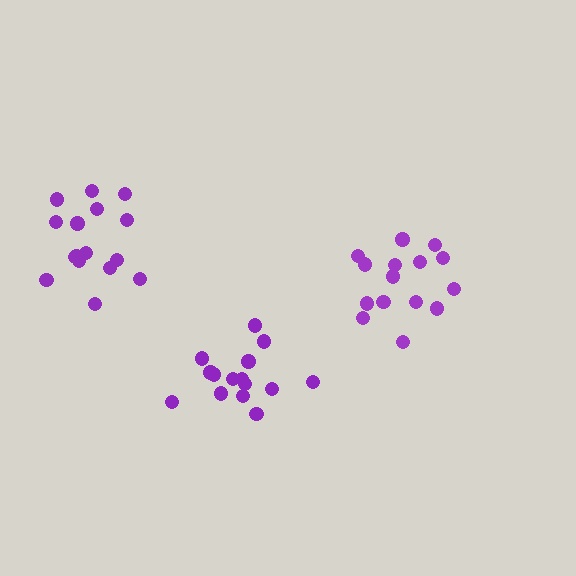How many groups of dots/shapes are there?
There are 3 groups.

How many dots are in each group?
Group 1: 15 dots, Group 2: 15 dots, Group 3: 16 dots (46 total).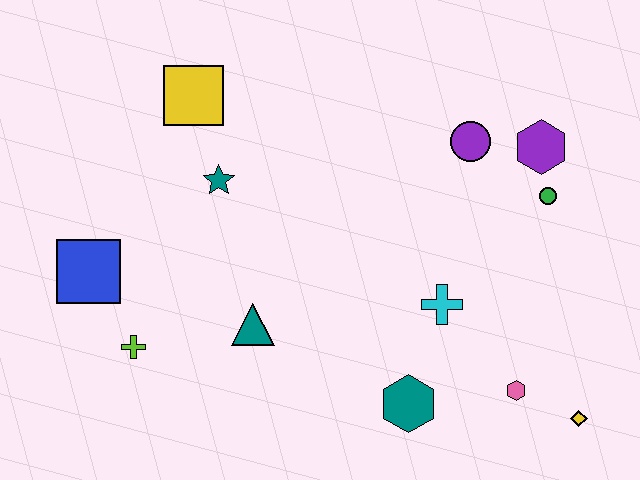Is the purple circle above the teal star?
Yes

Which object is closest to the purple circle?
The purple hexagon is closest to the purple circle.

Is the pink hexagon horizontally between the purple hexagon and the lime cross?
Yes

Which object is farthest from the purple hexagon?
The blue square is farthest from the purple hexagon.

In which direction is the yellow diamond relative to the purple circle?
The yellow diamond is below the purple circle.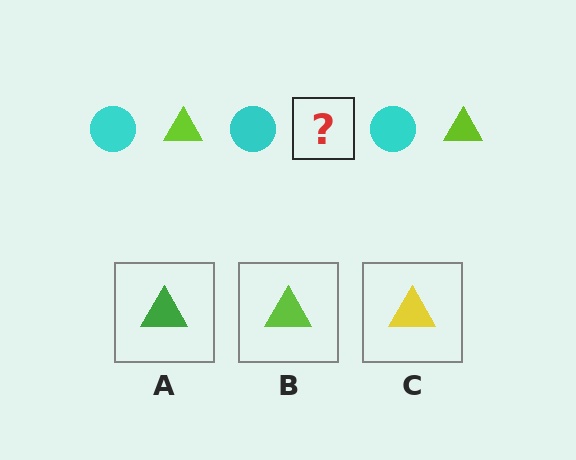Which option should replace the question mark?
Option B.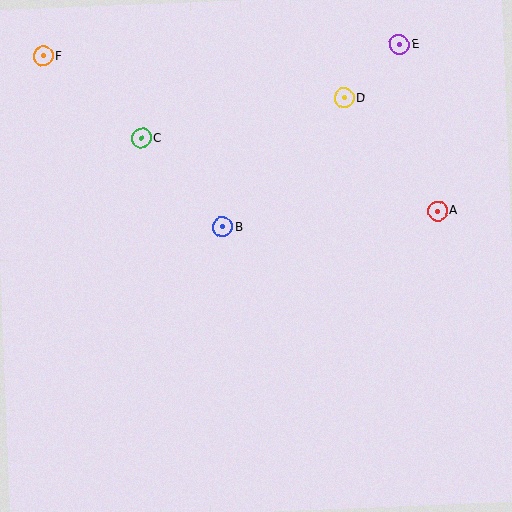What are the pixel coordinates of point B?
Point B is at (222, 227).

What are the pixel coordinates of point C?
Point C is at (141, 138).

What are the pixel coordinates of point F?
Point F is at (43, 56).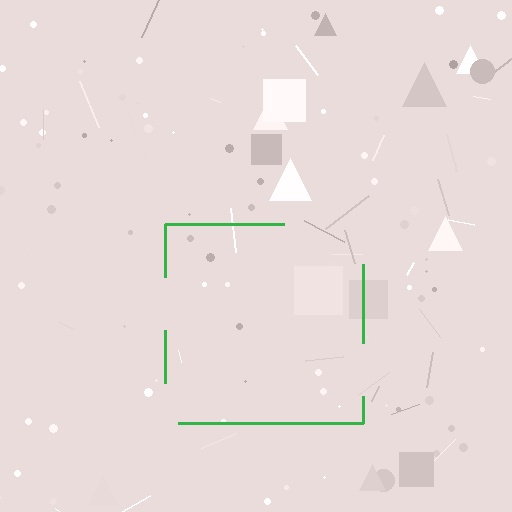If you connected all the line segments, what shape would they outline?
They would outline a square.